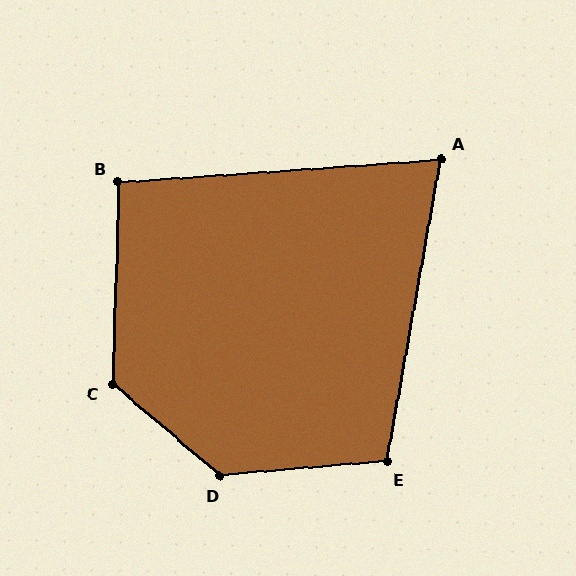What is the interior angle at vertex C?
Approximately 129 degrees (obtuse).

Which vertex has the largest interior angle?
D, at approximately 134 degrees.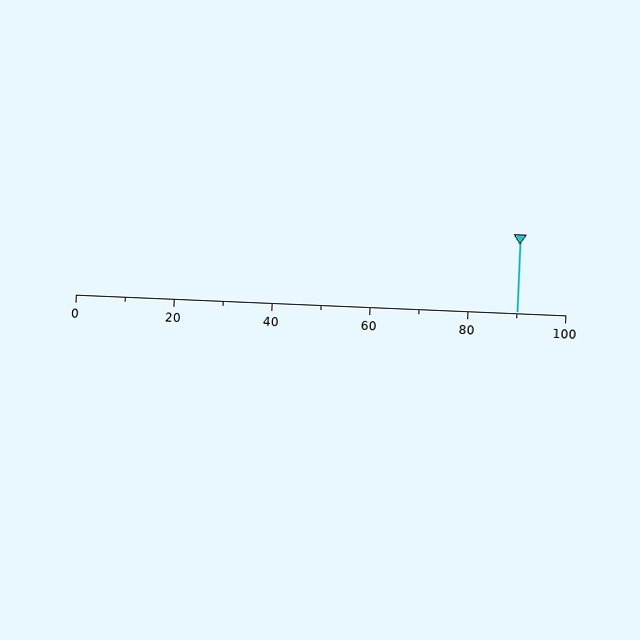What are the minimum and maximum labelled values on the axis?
The axis runs from 0 to 100.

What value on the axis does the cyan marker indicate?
The marker indicates approximately 90.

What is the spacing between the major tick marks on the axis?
The major ticks are spaced 20 apart.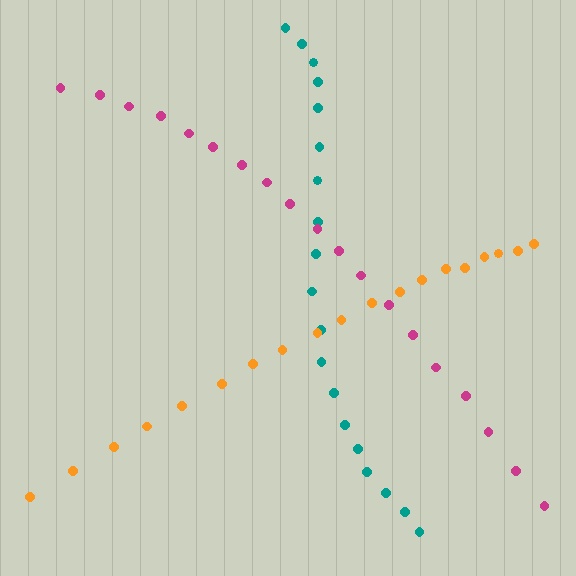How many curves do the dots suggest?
There are 3 distinct paths.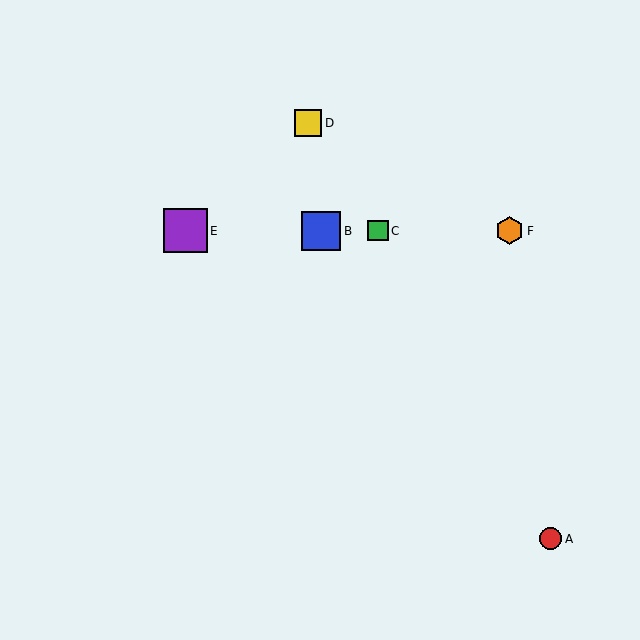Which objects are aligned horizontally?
Objects B, C, E, F are aligned horizontally.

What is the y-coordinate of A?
Object A is at y≈539.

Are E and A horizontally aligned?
No, E is at y≈231 and A is at y≈539.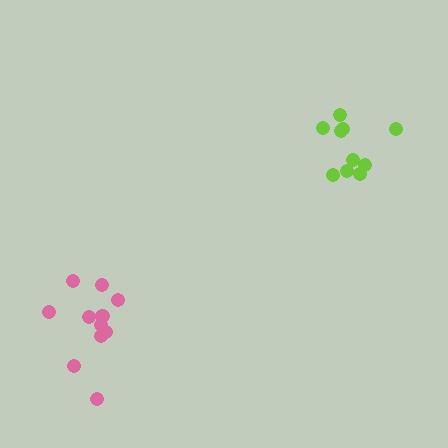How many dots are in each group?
Group 1: 12 dots, Group 2: 10 dots (22 total).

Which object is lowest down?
The pink cluster is bottommost.